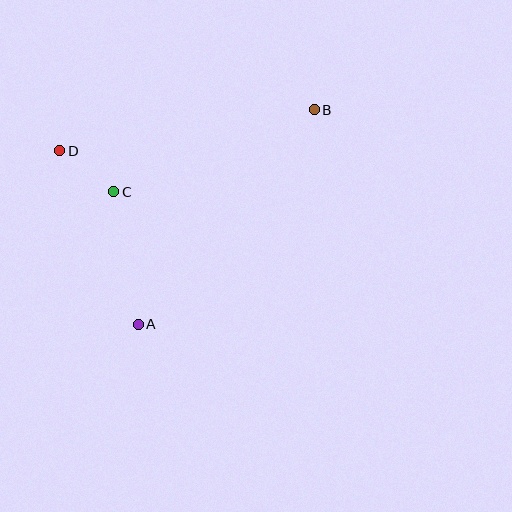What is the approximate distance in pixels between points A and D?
The distance between A and D is approximately 190 pixels.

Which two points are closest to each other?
Points C and D are closest to each other.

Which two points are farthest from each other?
Points A and B are farthest from each other.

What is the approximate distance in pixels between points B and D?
The distance between B and D is approximately 258 pixels.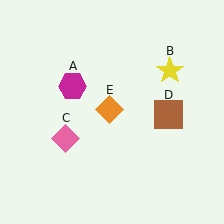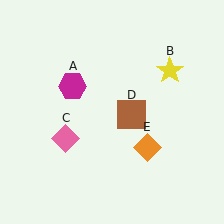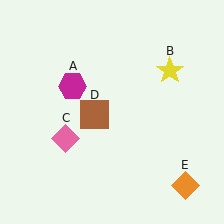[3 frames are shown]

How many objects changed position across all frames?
2 objects changed position: brown square (object D), orange diamond (object E).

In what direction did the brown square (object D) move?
The brown square (object D) moved left.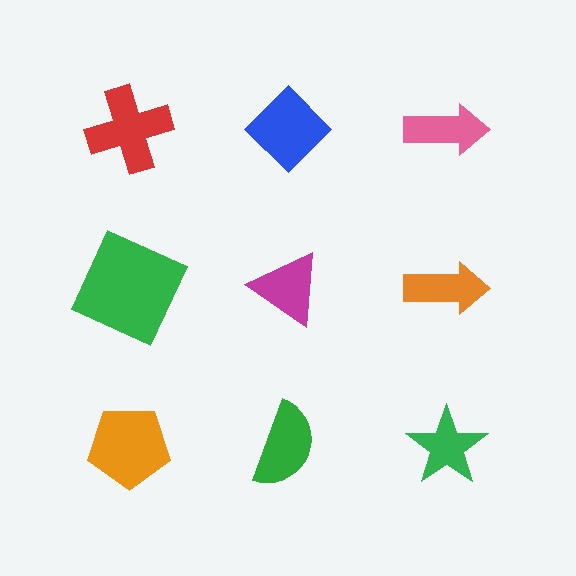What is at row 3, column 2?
A green semicircle.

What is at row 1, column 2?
A blue diamond.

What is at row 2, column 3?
An orange arrow.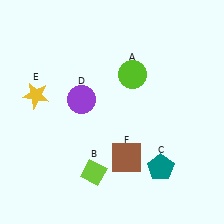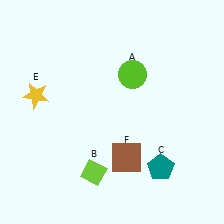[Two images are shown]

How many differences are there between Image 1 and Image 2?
There is 1 difference between the two images.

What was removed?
The purple circle (D) was removed in Image 2.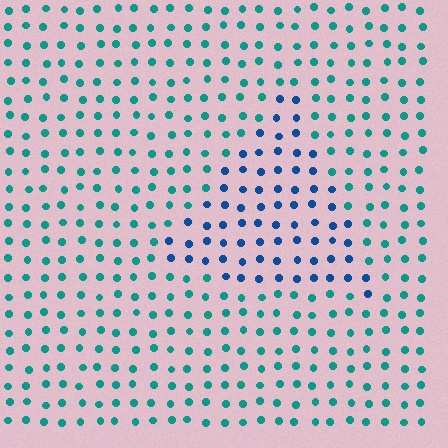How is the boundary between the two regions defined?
The boundary is defined purely by a slight shift in hue (about 41 degrees). Spacing, size, and orientation are identical on both sides.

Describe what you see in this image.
The image is filled with small teal elements in a uniform arrangement. A triangle-shaped region is visible where the elements are tinted to a slightly different hue, forming a subtle color boundary.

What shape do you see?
I see a triangle.